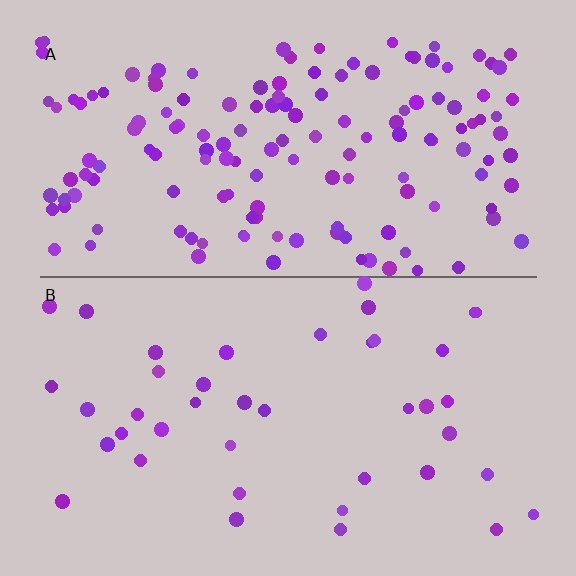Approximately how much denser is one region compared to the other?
Approximately 3.7× — region A over region B.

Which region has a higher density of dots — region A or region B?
A (the top).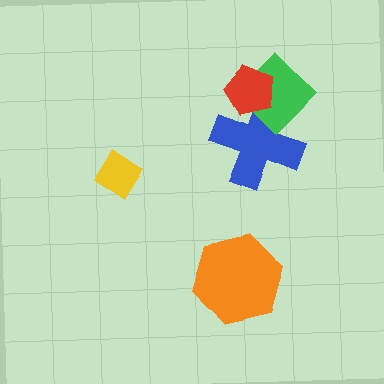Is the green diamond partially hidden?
Yes, it is partially covered by another shape.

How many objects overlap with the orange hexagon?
0 objects overlap with the orange hexagon.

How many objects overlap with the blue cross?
2 objects overlap with the blue cross.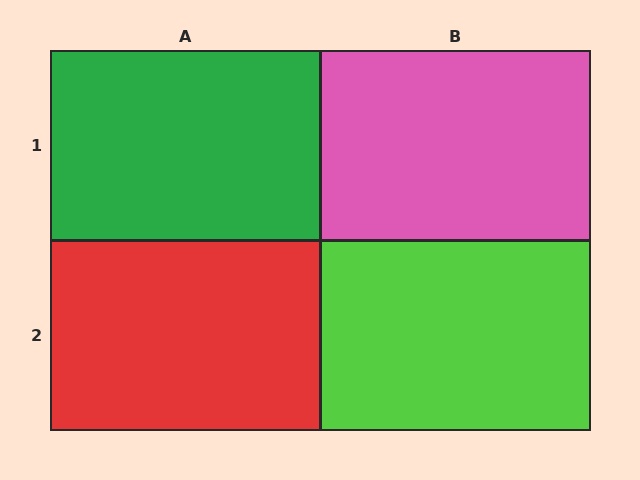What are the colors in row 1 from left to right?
Green, pink.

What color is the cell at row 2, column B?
Lime.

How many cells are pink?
1 cell is pink.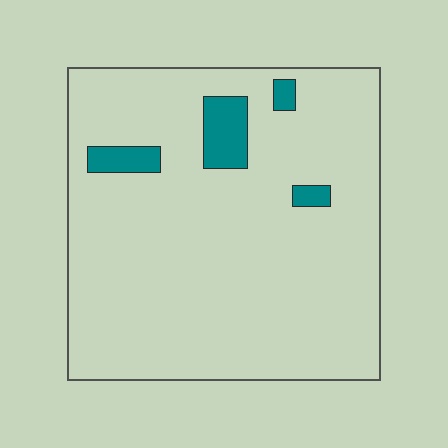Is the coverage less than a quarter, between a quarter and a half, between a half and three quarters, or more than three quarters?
Less than a quarter.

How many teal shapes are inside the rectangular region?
4.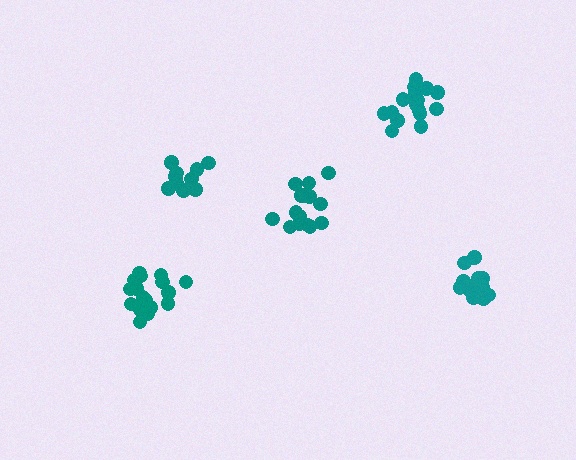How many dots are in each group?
Group 1: 16 dots, Group 2: 13 dots, Group 3: 11 dots, Group 4: 17 dots, Group 5: 15 dots (72 total).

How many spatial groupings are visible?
There are 5 spatial groupings.